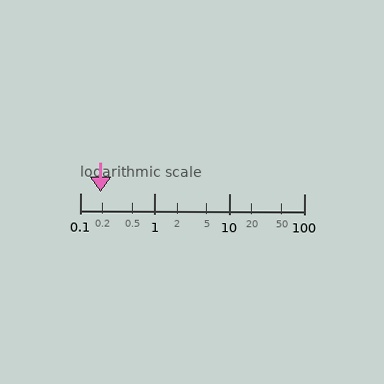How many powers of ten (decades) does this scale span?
The scale spans 3 decades, from 0.1 to 100.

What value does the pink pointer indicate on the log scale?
The pointer indicates approximately 0.19.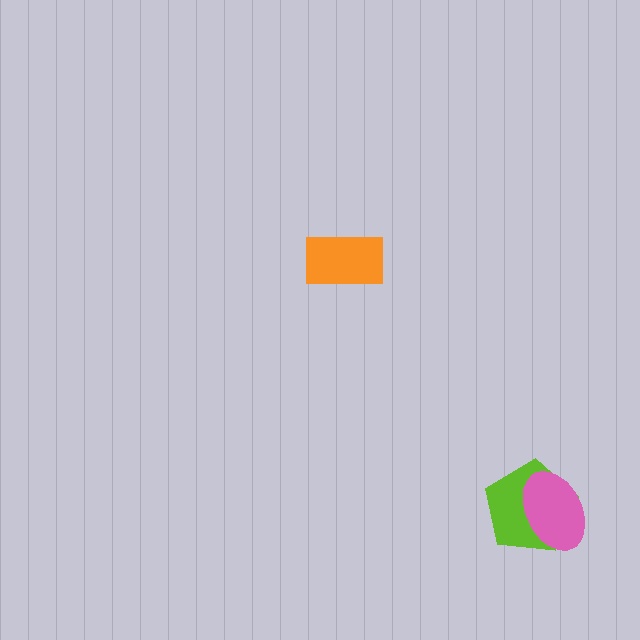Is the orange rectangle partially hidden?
No, no other shape covers it.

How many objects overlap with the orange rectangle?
0 objects overlap with the orange rectangle.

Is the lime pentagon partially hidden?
Yes, it is partially covered by another shape.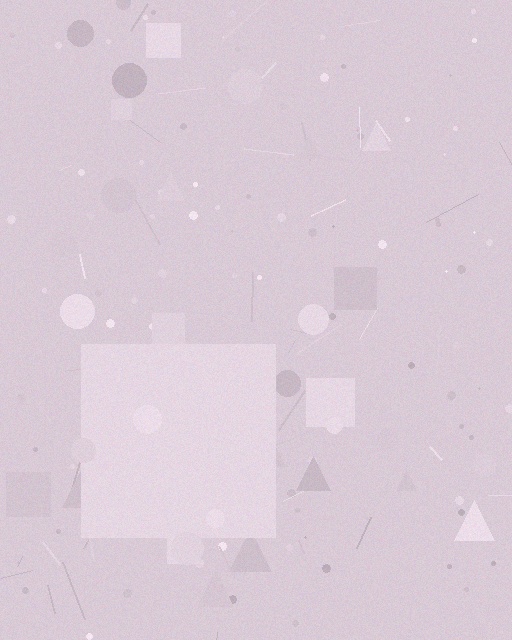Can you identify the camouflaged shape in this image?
The camouflaged shape is a square.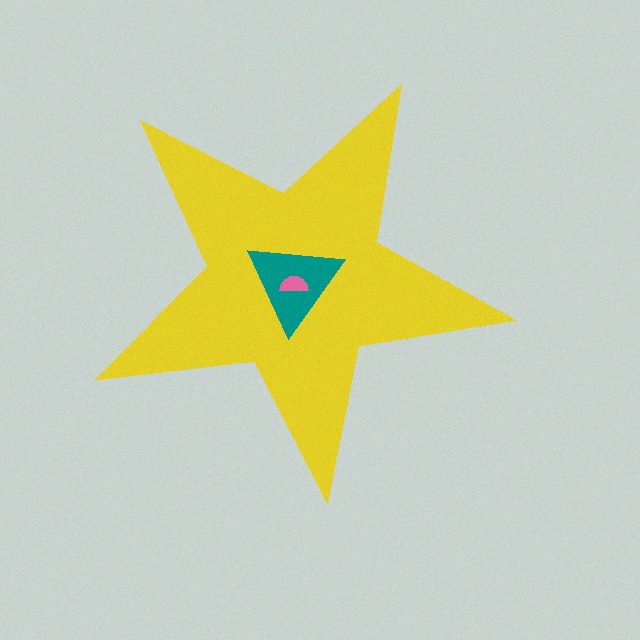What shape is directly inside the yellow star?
The teal triangle.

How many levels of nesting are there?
3.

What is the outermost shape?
The yellow star.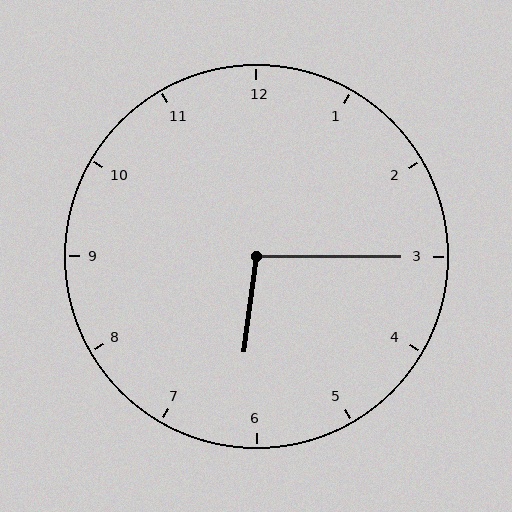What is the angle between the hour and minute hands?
Approximately 98 degrees.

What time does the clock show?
6:15.